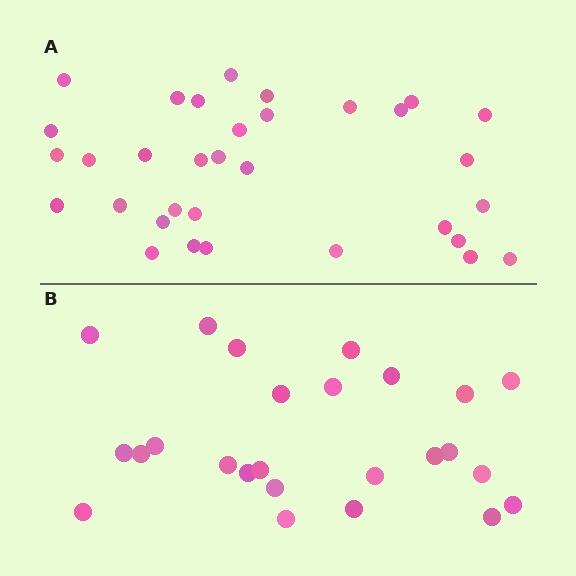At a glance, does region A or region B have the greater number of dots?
Region A (the top region) has more dots.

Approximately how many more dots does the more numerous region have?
Region A has roughly 8 or so more dots than region B.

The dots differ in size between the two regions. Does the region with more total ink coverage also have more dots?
No. Region B has more total ink coverage because its dots are larger, but region A actually contains more individual dots. Total area can be misleading — the number of items is what matters here.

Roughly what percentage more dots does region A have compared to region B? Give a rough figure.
About 30% more.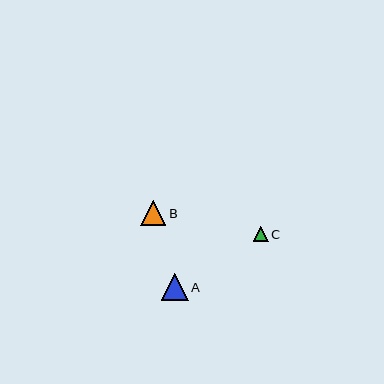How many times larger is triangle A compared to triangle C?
Triangle A is approximately 1.8 times the size of triangle C.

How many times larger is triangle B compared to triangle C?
Triangle B is approximately 1.7 times the size of triangle C.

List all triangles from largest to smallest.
From largest to smallest: A, B, C.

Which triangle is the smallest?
Triangle C is the smallest with a size of approximately 15 pixels.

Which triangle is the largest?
Triangle A is the largest with a size of approximately 27 pixels.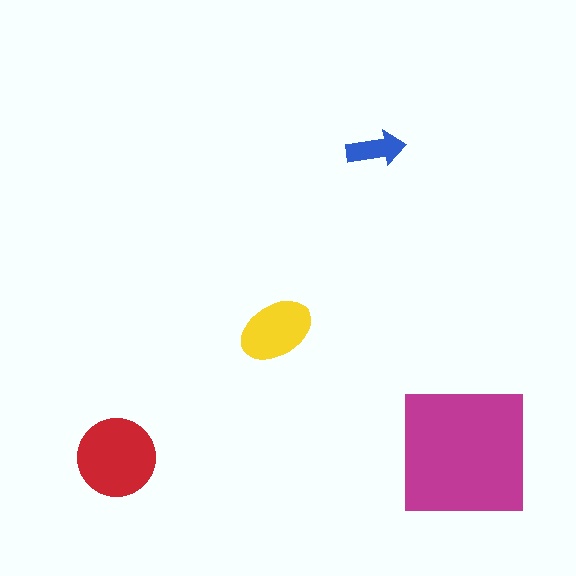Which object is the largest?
The magenta square.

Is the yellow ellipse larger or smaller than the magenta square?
Smaller.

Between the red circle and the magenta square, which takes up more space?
The magenta square.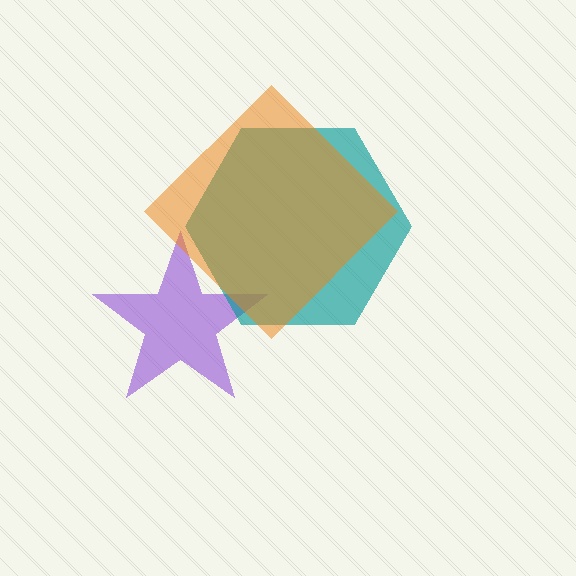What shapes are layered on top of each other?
The layered shapes are: a purple star, a teal hexagon, an orange diamond.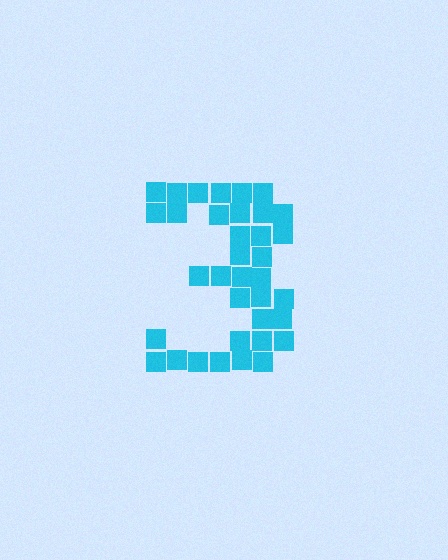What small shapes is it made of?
It is made of small squares.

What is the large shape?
The large shape is the digit 3.